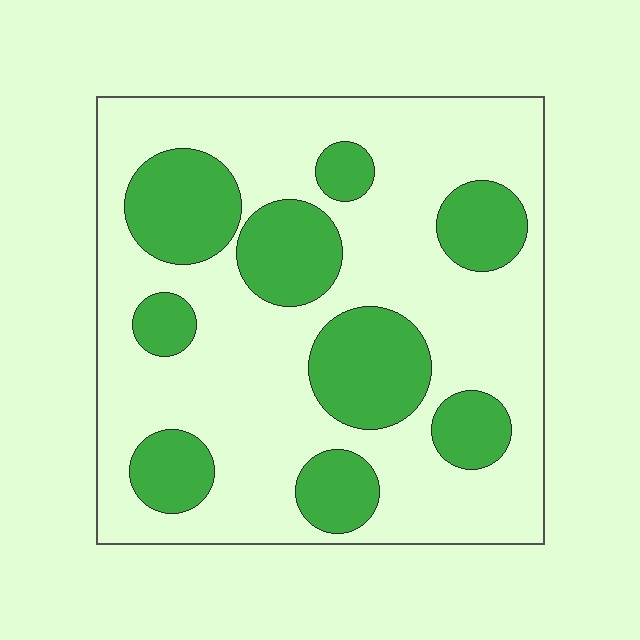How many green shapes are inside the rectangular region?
9.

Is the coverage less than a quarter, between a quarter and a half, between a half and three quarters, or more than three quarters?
Between a quarter and a half.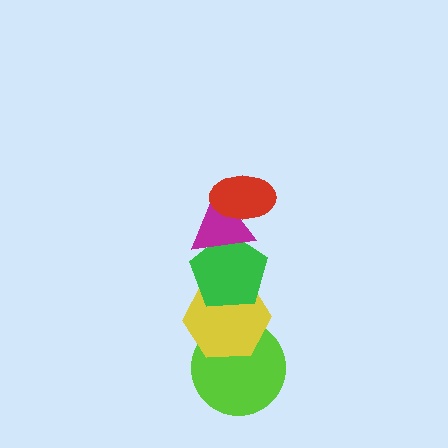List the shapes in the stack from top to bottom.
From top to bottom: the red ellipse, the magenta triangle, the green pentagon, the yellow hexagon, the lime circle.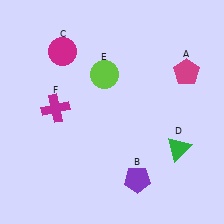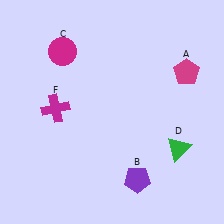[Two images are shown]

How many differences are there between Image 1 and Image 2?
There is 1 difference between the two images.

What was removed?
The lime circle (E) was removed in Image 2.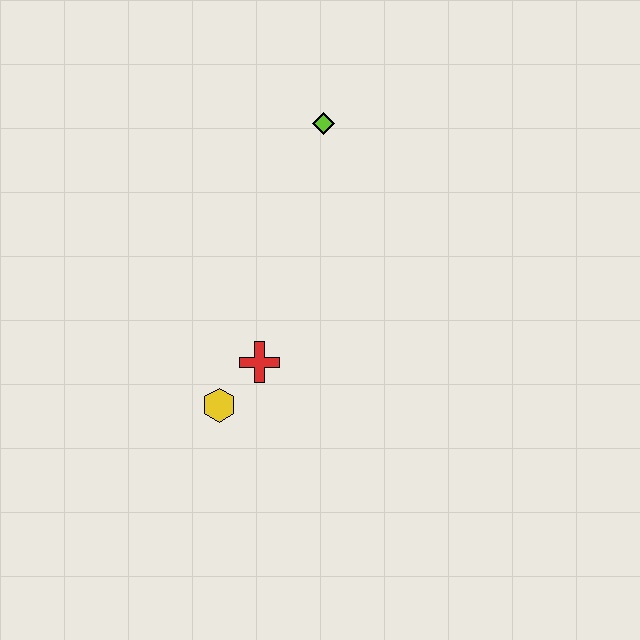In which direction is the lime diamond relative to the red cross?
The lime diamond is above the red cross.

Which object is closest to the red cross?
The yellow hexagon is closest to the red cross.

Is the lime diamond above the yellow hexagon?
Yes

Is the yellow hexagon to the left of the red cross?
Yes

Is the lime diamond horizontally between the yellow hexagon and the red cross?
No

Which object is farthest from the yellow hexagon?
The lime diamond is farthest from the yellow hexagon.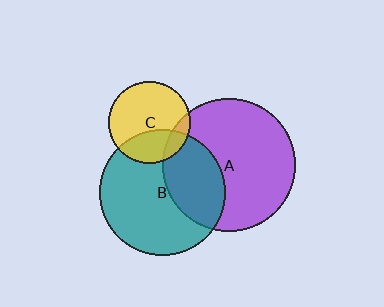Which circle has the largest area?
Circle A (purple).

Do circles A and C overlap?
Yes.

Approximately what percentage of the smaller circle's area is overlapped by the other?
Approximately 10%.